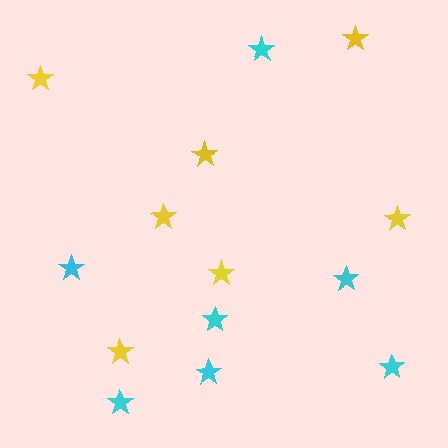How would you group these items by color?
There are 2 groups: one group of cyan stars (7) and one group of yellow stars (7).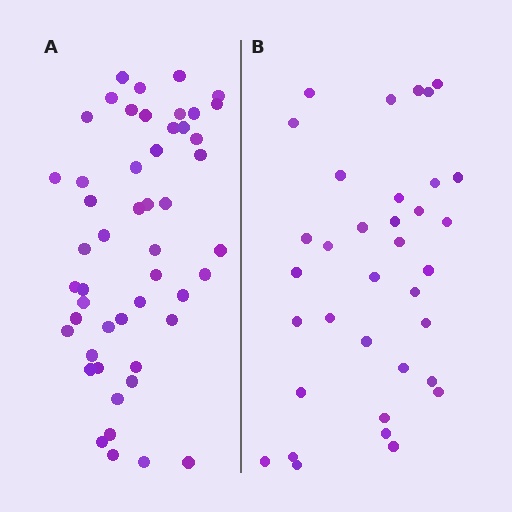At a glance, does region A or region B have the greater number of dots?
Region A (the left region) has more dots.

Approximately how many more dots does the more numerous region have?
Region A has approximately 15 more dots than region B.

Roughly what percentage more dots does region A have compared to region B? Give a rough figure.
About 45% more.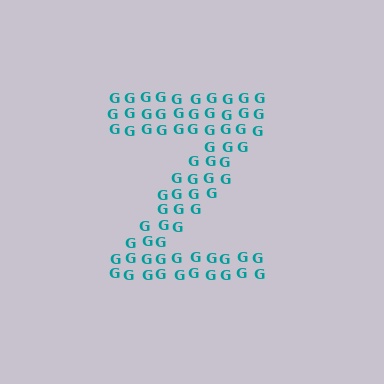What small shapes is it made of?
It is made of small letter G's.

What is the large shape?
The large shape is the letter Z.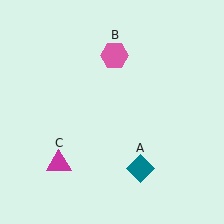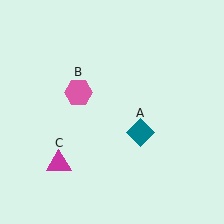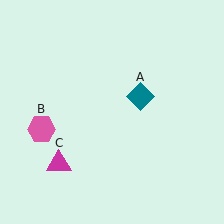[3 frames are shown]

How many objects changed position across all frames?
2 objects changed position: teal diamond (object A), pink hexagon (object B).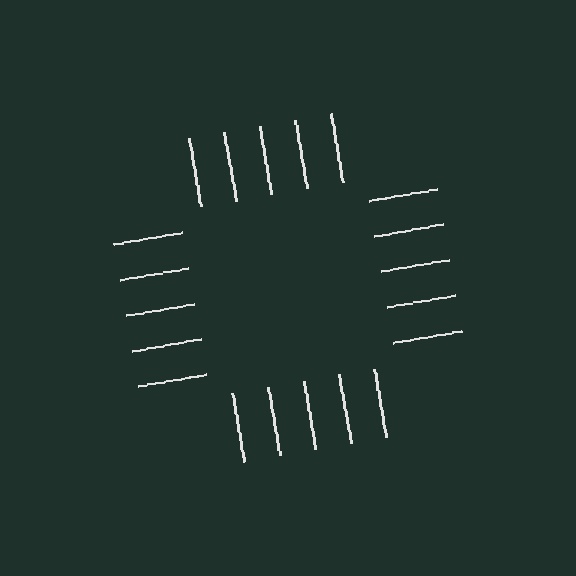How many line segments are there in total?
20 — 5 along each of the 4 edges.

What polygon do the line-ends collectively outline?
An illusory square — the line segments terminate on its edges but no continuous stroke is drawn.